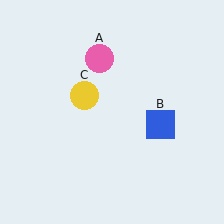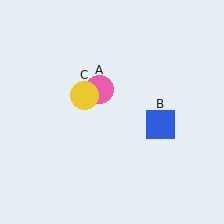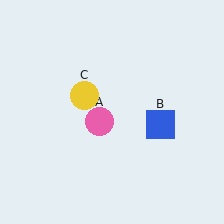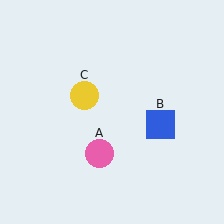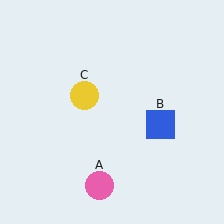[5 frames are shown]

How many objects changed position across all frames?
1 object changed position: pink circle (object A).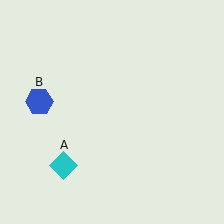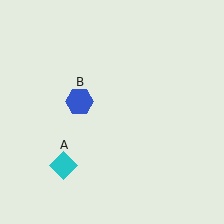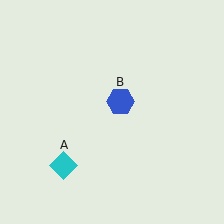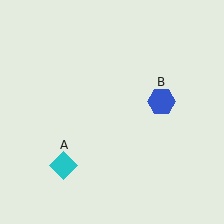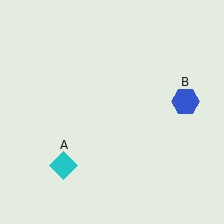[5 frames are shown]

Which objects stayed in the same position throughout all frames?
Cyan diamond (object A) remained stationary.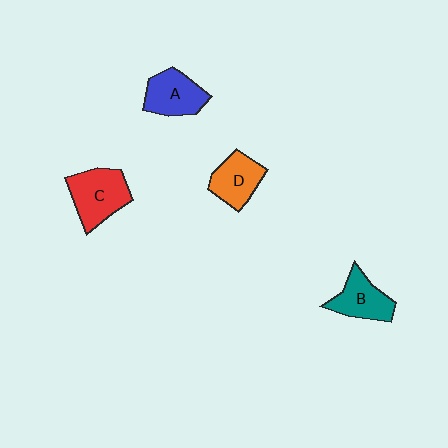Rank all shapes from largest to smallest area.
From largest to smallest: C (red), A (blue), D (orange), B (teal).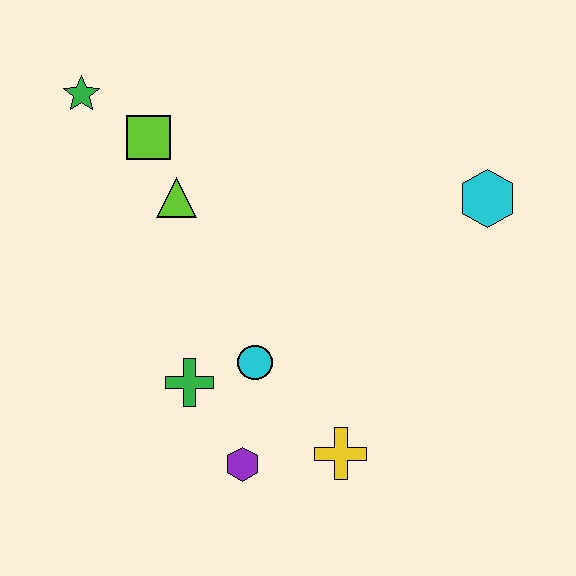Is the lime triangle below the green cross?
No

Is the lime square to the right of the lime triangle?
No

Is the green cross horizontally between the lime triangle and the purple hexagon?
Yes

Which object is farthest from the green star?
The yellow cross is farthest from the green star.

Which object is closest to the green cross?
The cyan circle is closest to the green cross.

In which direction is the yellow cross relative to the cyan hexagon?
The yellow cross is below the cyan hexagon.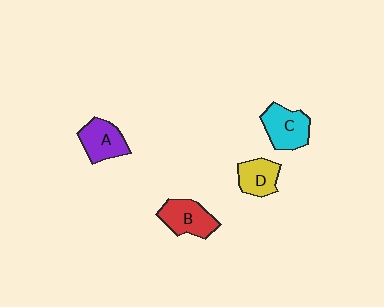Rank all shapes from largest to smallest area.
From largest to smallest: C (cyan), B (red), A (purple), D (yellow).